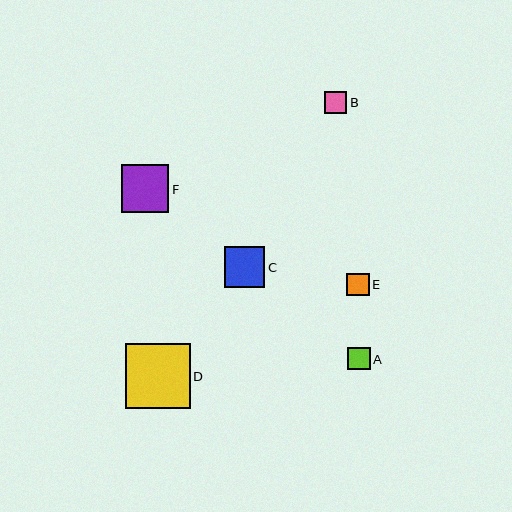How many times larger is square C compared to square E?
Square C is approximately 1.8 times the size of square E.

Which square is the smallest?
Square B is the smallest with a size of approximately 22 pixels.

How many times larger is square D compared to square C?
Square D is approximately 1.6 times the size of square C.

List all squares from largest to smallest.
From largest to smallest: D, F, C, A, E, B.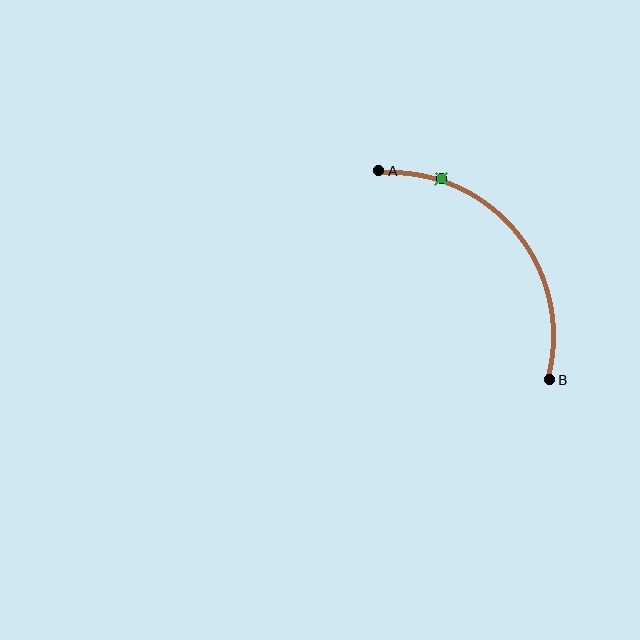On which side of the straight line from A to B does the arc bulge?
The arc bulges above and to the right of the straight line connecting A and B.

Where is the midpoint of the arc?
The arc midpoint is the point on the curve farthest from the straight line joining A and B. It sits above and to the right of that line.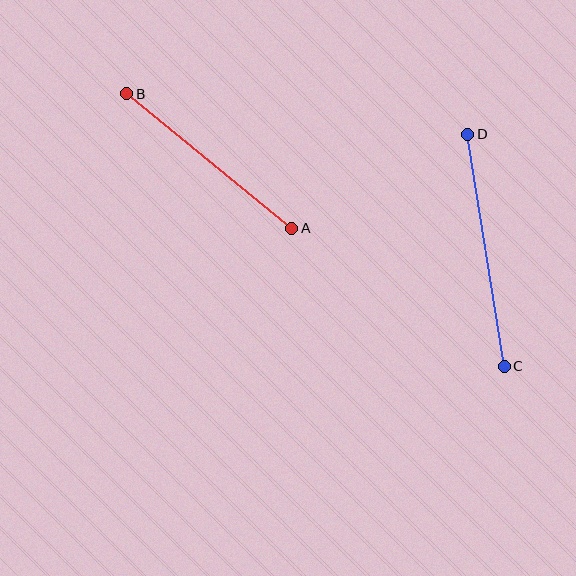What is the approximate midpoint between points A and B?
The midpoint is at approximately (209, 161) pixels.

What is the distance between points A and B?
The distance is approximately 213 pixels.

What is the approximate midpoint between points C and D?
The midpoint is at approximately (486, 250) pixels.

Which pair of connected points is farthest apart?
Points C and D are farthest apart.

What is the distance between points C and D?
The distance is approximately 235 pixels.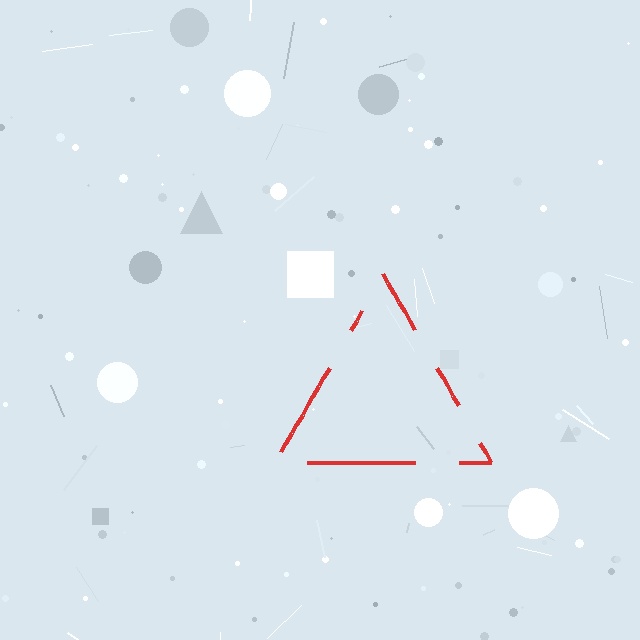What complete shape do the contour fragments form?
The contour fragments form a triangle.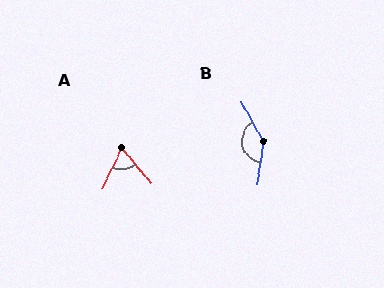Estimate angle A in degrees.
Approximately 65 degrees.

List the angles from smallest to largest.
A (65°), B (144°).